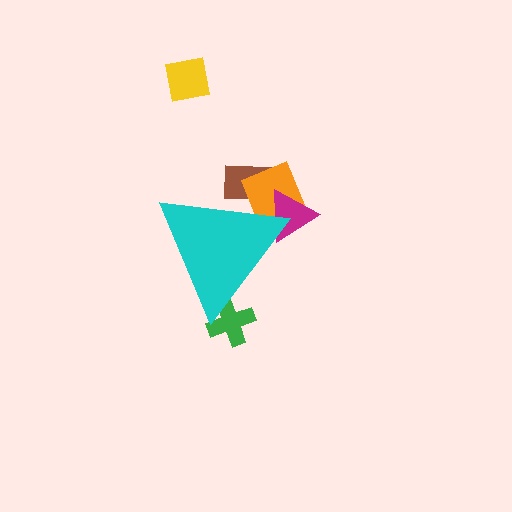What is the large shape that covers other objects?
A cyan triangle.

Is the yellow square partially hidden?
No, the yellow square is fully visible.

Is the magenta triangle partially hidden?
Yes, the magenta triangle is partially hidden behind the cyan triangle.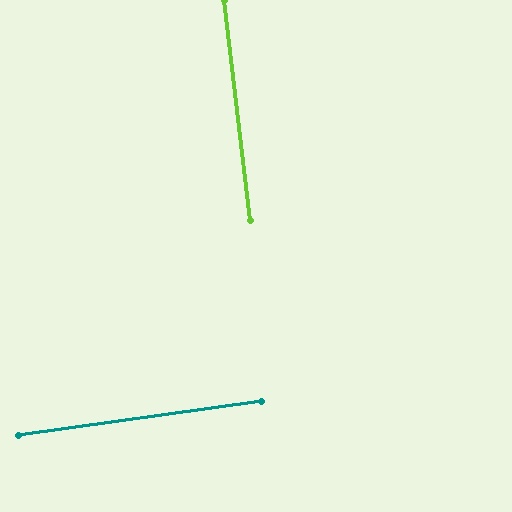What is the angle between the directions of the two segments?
Approximately 89 degrees.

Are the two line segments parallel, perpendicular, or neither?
Perpendicular — they meet at approximately 89°.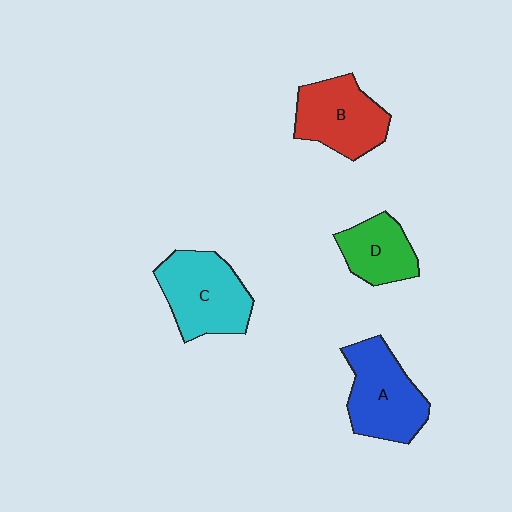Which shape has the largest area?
Shape C (cyan).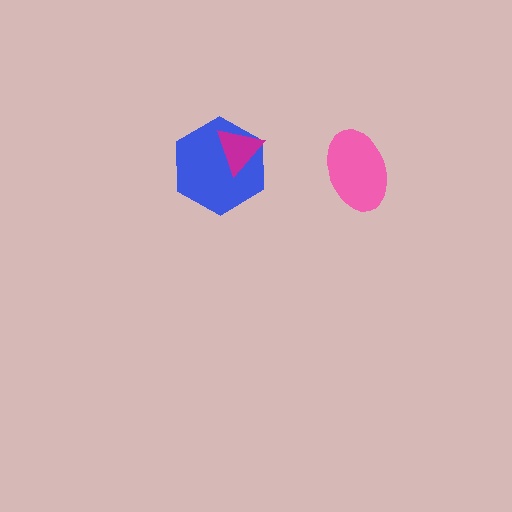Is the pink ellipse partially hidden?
No, no other shape covers it.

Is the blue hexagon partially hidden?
Yes, it is partially covered by another shape.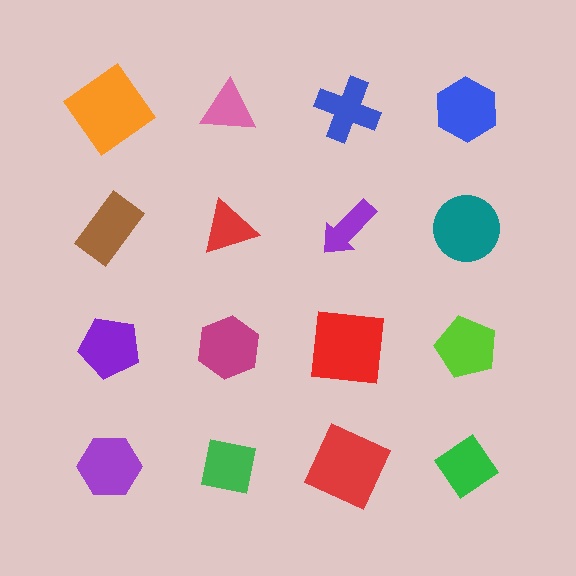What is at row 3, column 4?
A lime pentagon.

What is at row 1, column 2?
A pink triangle.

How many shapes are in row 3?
4 shapes.